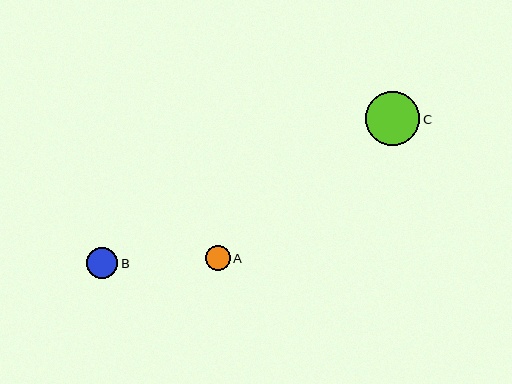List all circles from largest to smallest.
From largest to smallest: C, B, A.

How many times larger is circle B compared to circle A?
Circle B is approximately 1.3 times the size of circle A.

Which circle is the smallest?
Circle A is the smallest with a size of approximately 25 pixels.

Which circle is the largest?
Circle C is the largest with a size of approximately 54 pixels.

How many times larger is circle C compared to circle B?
Circle C is approximately 1.7 times the size of circle B.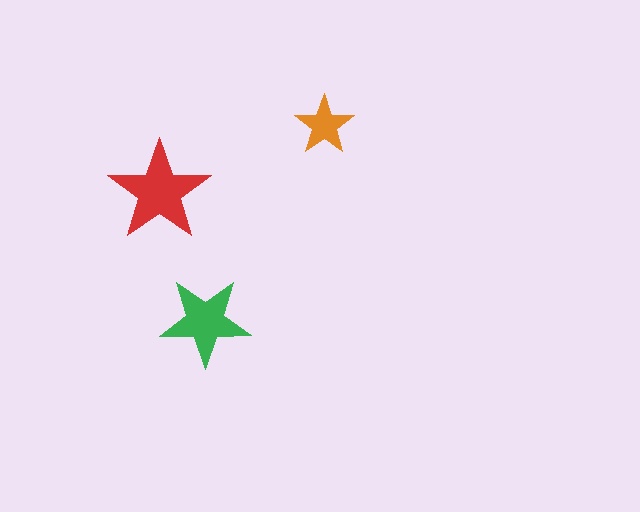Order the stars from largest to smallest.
the red one, the green one, the orange one.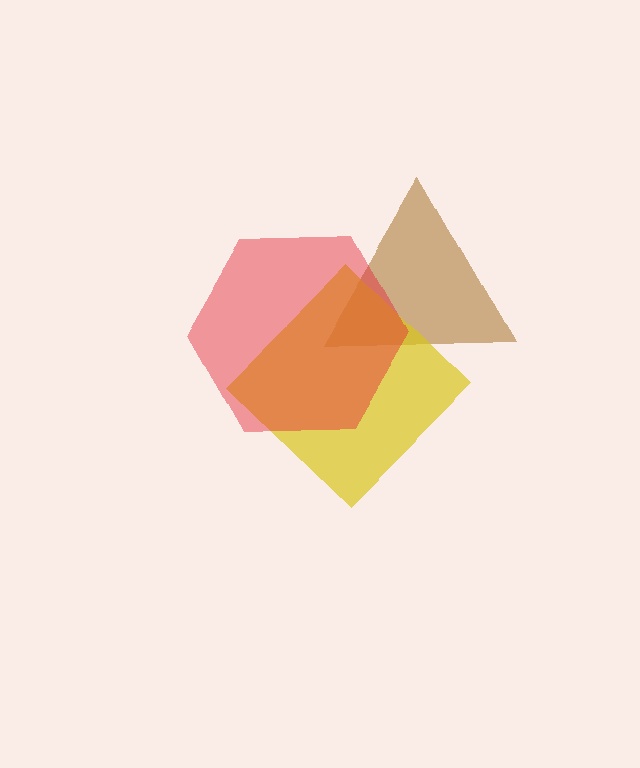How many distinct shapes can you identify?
There are 3 distinct shapes: a brown triangle, a yellow diamond, a red hexagon.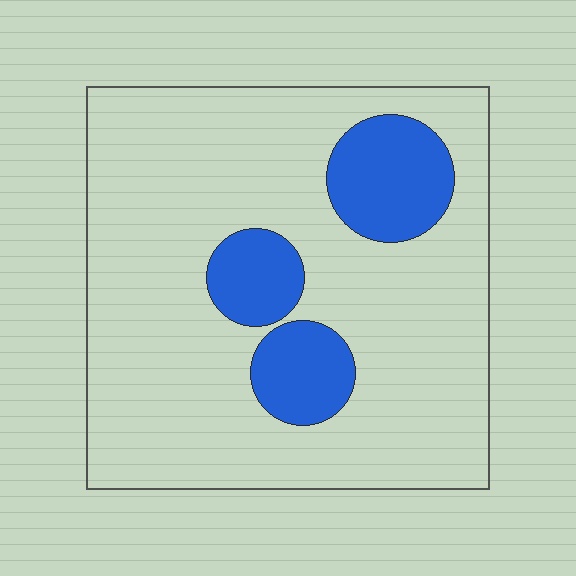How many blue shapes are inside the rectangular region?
3.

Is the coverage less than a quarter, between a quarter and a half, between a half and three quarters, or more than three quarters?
Less than a quarter.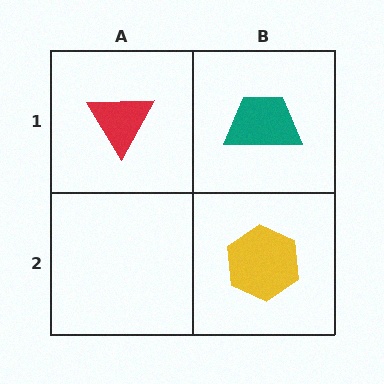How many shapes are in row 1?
2 shapes.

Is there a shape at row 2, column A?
No, that cell is empty.